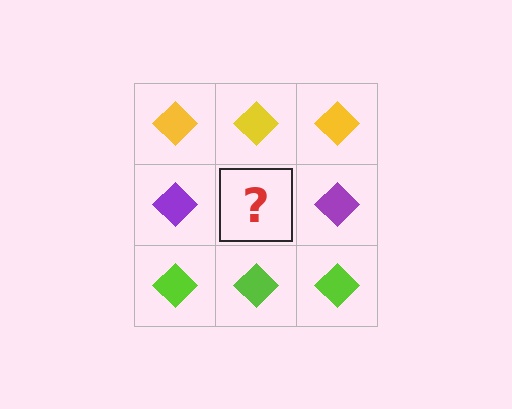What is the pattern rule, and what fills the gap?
The rule is that each row has a consistent color. The gap should be filled with a purple diamond.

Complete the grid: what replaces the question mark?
The question mark should be replaced with a purple diamond.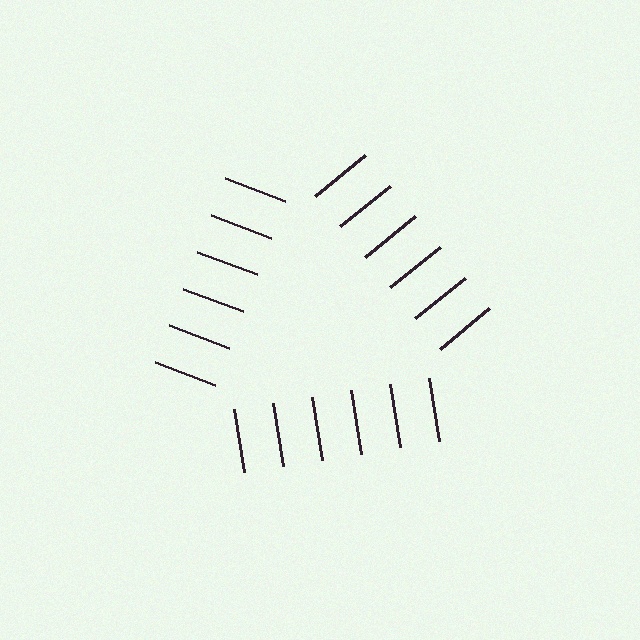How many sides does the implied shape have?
3 sides — the line-ends trace a triangle.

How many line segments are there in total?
18 — 6 along each of the 3 edges.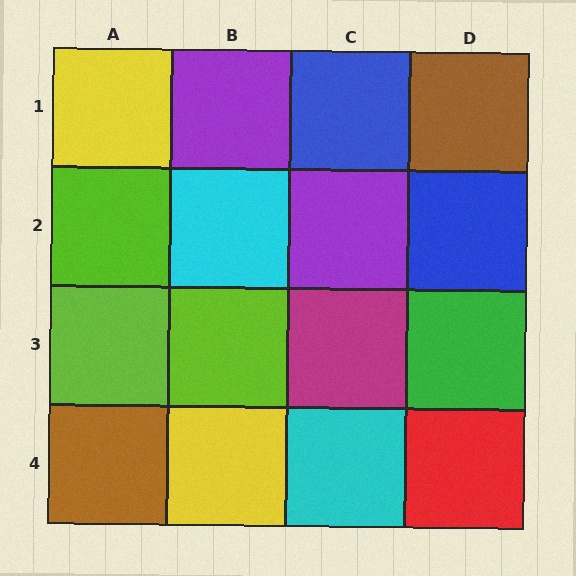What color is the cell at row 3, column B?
Lime.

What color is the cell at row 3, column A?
Lime.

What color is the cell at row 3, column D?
Green.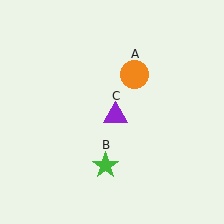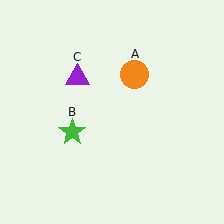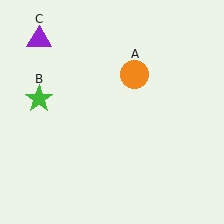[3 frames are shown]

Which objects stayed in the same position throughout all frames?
Orange circle (object A) remained stationary.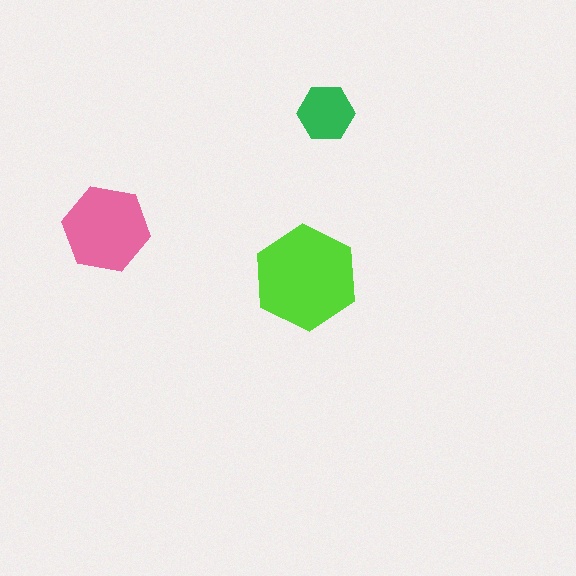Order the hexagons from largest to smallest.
the lime one, the pink one, the green one.